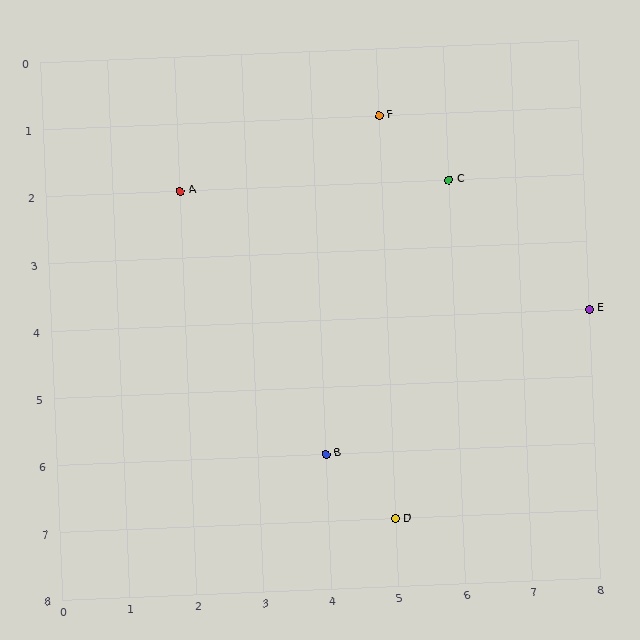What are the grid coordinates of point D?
Point D is at grid coordinates (5, 7).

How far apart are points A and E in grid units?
Points A and E are 6 columns and 2 rows apart (about 6.3 grid units diagonally).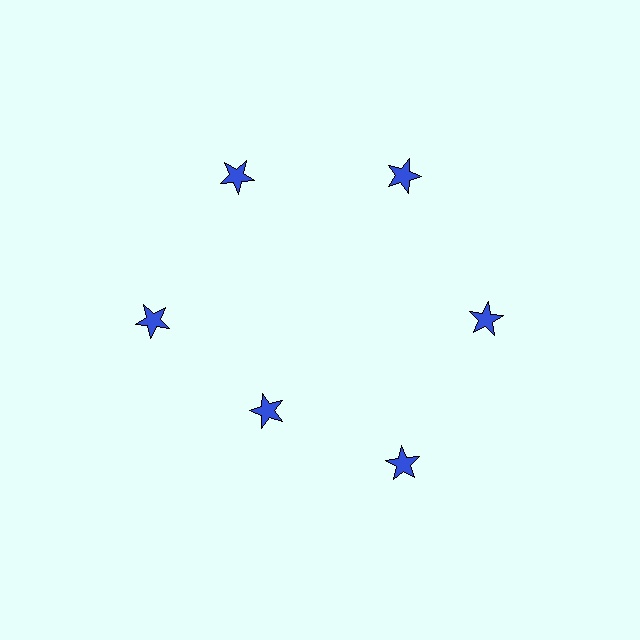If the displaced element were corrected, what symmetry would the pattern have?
It would have 6-fold rotational symmetry — the pattern would map onto itself every 60 degrees.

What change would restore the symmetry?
The symmetry would be restored by moving it outward, back onto the ring so that all 6 stars sit at equal angles and equal distance from the center.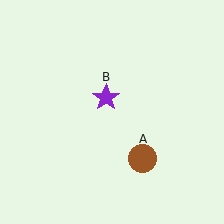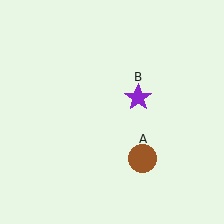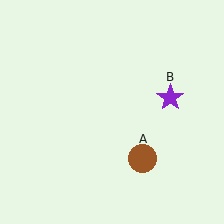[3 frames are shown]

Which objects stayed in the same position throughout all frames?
Brown circle (object A) remained stationary.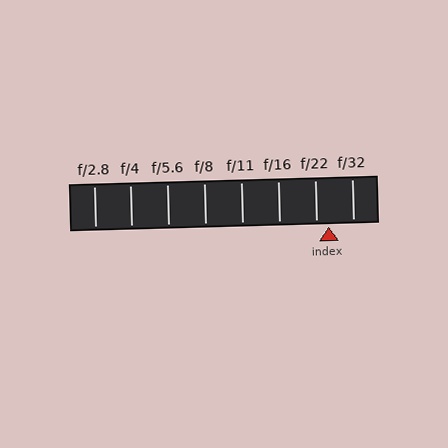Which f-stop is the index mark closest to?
The index mark is closest to f/22.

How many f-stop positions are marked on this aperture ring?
There are 8 f-stop positions marked.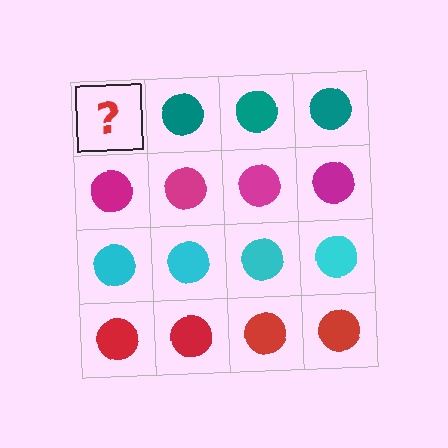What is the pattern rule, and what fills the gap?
The rule is that each row has a consistent color. The gap should be filled with a teal circle.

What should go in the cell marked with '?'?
The missing cell should contain a teal circle.